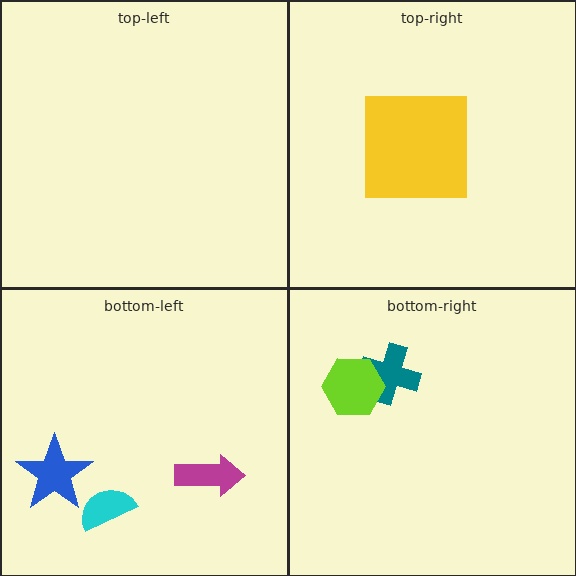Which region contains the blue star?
The bottom-left region.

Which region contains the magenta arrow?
The bottom-left region.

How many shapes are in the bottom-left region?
3.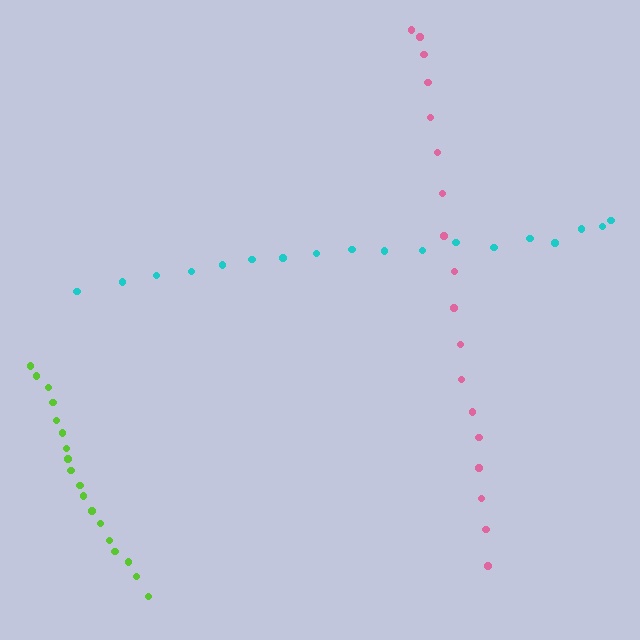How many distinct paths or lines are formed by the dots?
There are 3 distinct paths.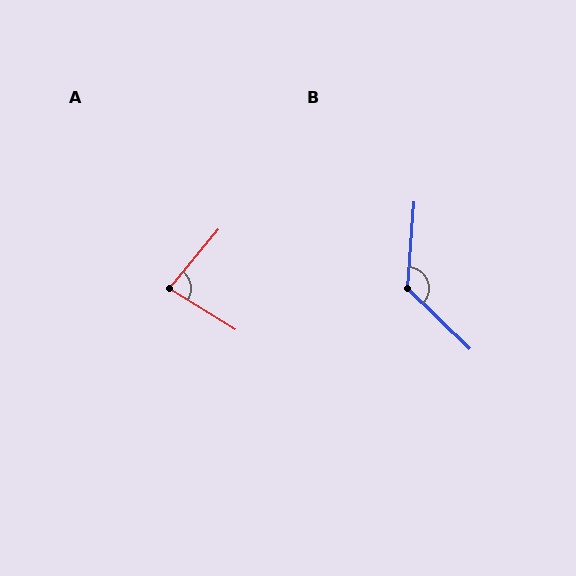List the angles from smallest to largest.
A (82°), B (129°).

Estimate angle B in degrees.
Approximately 129 degrees.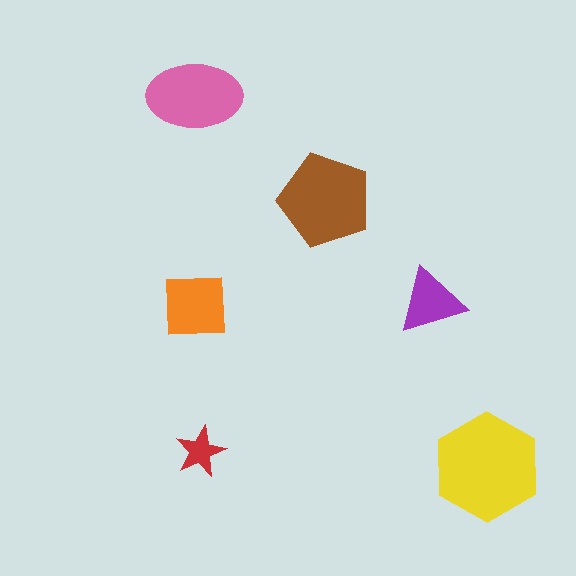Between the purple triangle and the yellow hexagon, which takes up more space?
The yellow hexagon.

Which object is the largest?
The yellow hexagon.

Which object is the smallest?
The red star.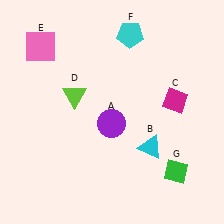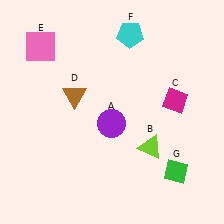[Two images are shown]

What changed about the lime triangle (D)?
In Image 1, D is lime. In Image 2, it changed to brown.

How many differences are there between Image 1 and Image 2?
There are 2 differences between the two images.